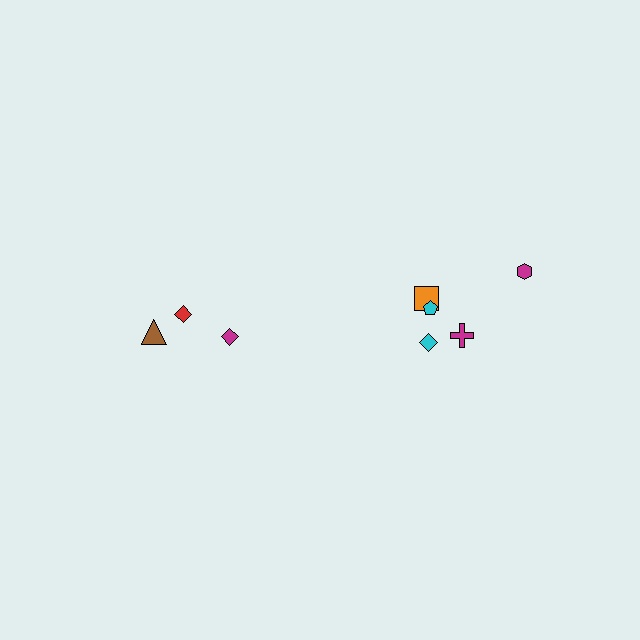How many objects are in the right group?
There are 5 objects.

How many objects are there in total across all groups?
There are 8 objects.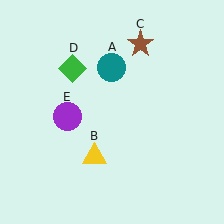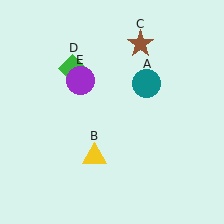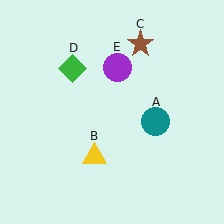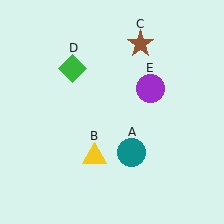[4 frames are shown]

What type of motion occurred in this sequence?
The teal circle (object A), purple circle (object E) rotated clockwise around the center of the scene.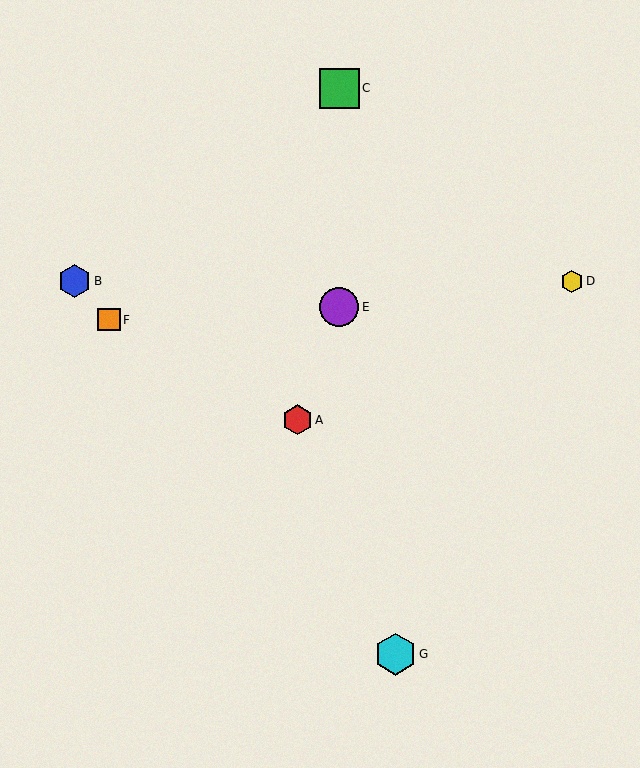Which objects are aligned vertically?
Objects C, E are aligned vertically.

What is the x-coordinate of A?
Object A is at x≈297.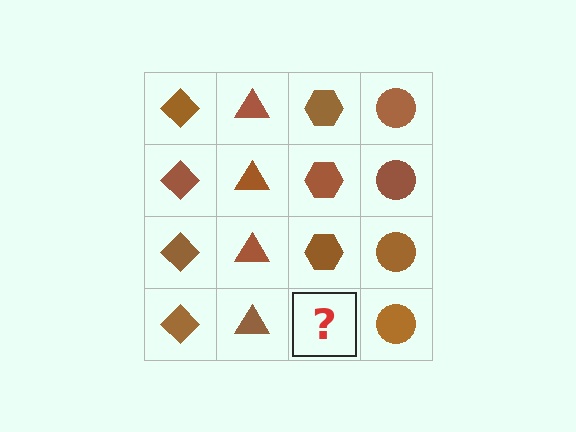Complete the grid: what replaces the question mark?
The question mark should be replaced with a brown hexagon.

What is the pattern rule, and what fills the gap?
The rule is that each column has a consistent shape. The gap should be filled with a brown hexagon.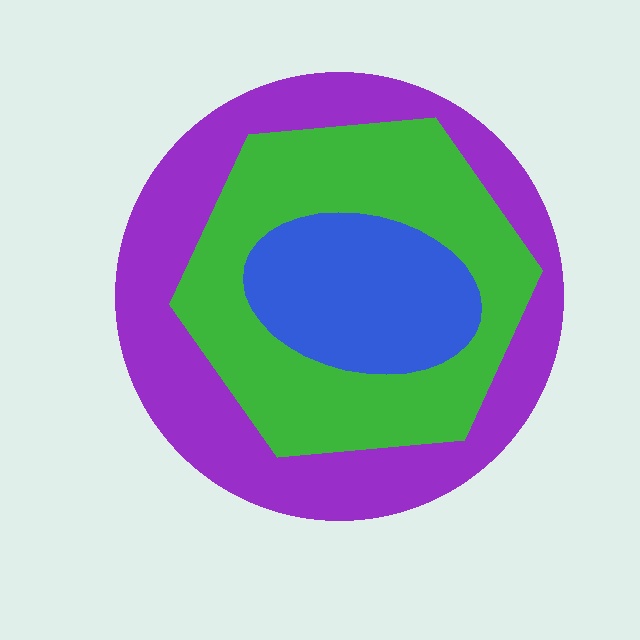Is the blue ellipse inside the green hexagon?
Yes.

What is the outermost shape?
The purple circle.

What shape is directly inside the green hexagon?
The blue ellipse.